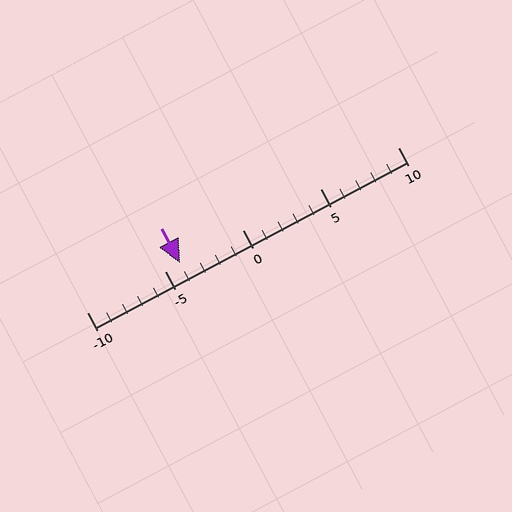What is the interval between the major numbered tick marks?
The major tick marks are spaced 5 units apart.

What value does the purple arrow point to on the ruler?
The purple arrow points to approximately -4.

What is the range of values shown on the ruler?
The ruler shows values from -10 to 10.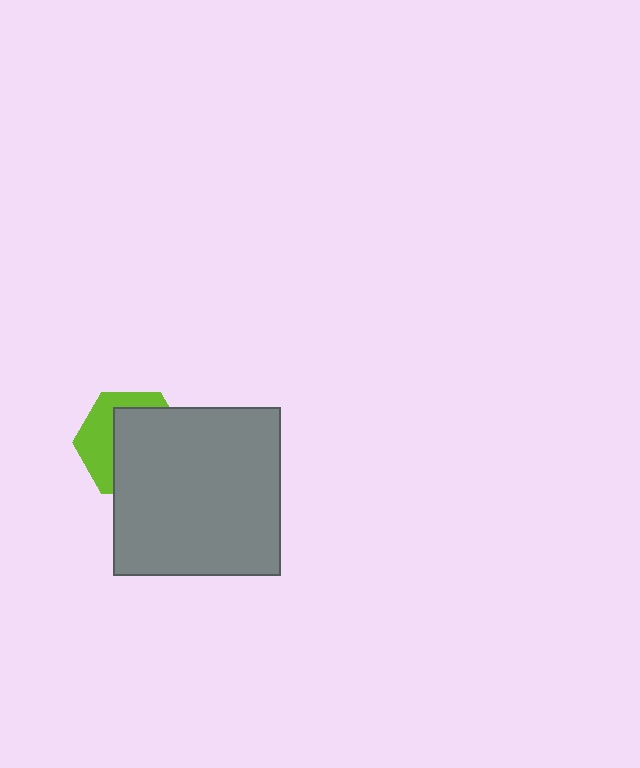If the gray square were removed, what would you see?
You would see the complete lime hexagon.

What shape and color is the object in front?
The object in front is a gray square.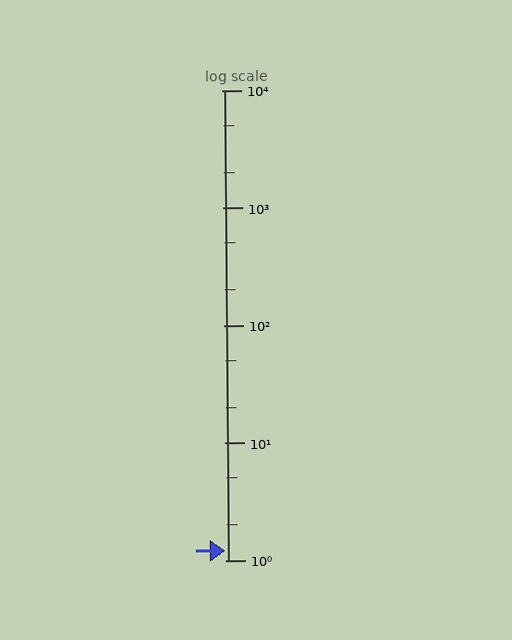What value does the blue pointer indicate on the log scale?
The pointer indicates approximately 1.2.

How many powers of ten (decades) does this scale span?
The scale spans 4 decades, from 1 to 10000.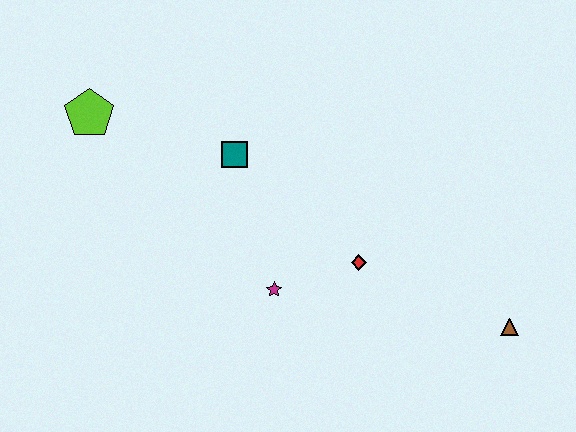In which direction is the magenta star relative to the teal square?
The magenta star is below the teal square.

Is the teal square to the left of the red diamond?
Yes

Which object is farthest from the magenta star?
The lime pentagon is farthest from the magenta star.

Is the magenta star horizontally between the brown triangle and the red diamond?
No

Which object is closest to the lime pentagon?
The teal square is closest to the lime pentagon.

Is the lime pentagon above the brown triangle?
Yes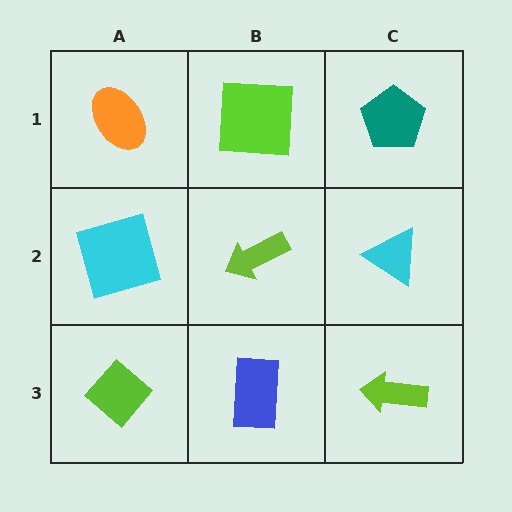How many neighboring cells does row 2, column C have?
3.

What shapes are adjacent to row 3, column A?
A cyan square (row 2, column A), a blue rectangle (row 3, column B).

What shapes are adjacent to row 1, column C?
A cyan triangle (row 2, column C), a lime square (row 1, column B).